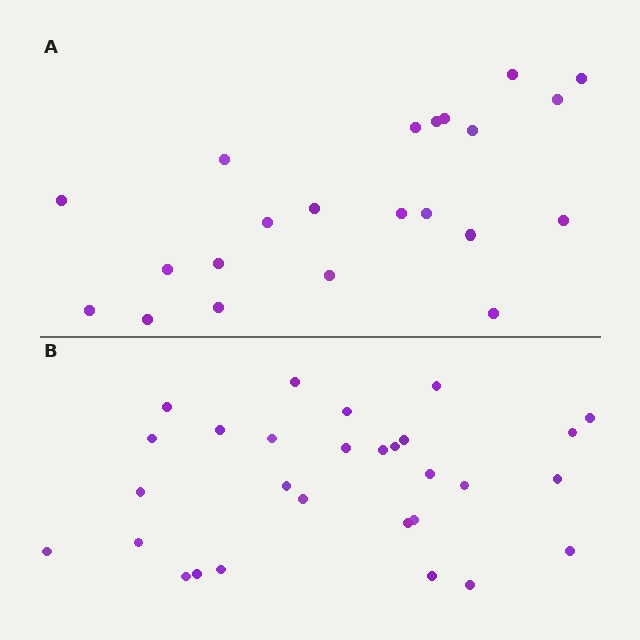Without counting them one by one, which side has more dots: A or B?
Region B (the bottom region) has more dots.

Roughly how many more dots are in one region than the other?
Region B has roughly 8 or so more dots than region A.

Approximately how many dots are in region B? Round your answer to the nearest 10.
About 30 dots. (The exact count is 29, which rounds to 30.)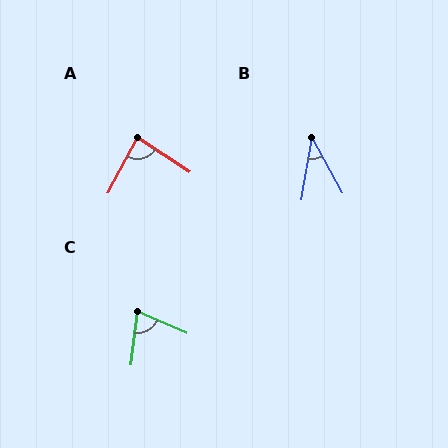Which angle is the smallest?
B, at approximately 39 degrees.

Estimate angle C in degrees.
Approximately 73 degrees.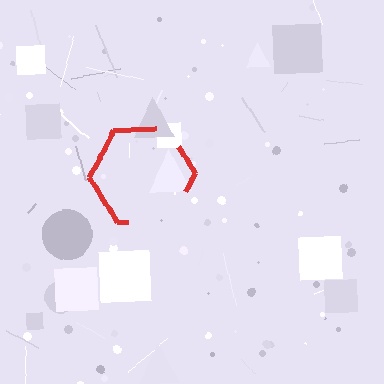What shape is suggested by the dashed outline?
The dashed outline suggests a hexagon.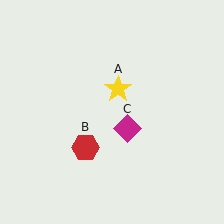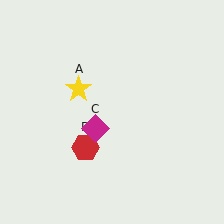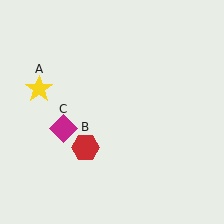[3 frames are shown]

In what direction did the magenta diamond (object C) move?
The magenta diamond (object C) moved left.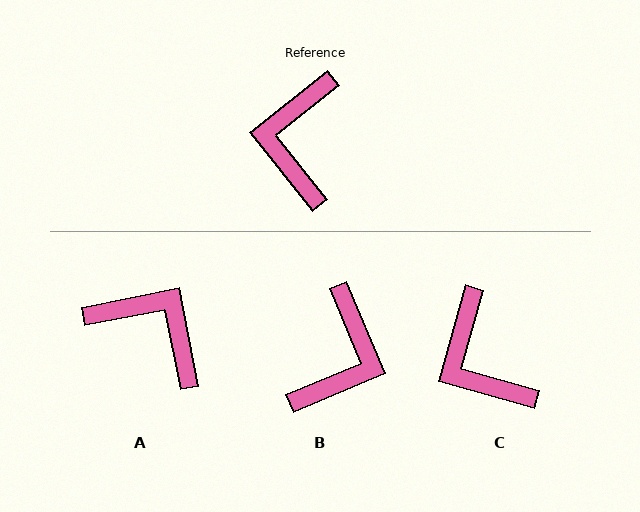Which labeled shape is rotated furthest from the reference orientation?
B, about 164 degrees away.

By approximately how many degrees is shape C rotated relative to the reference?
Approximately 36 degrees counter-clockwise.